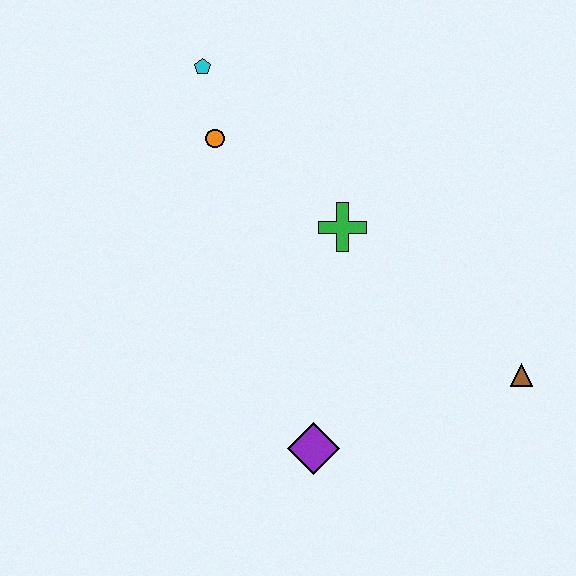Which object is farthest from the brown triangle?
The cyan pentagon is farthest from the brown triangle.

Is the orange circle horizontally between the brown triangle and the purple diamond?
No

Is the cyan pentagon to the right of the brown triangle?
No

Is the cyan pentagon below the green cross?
No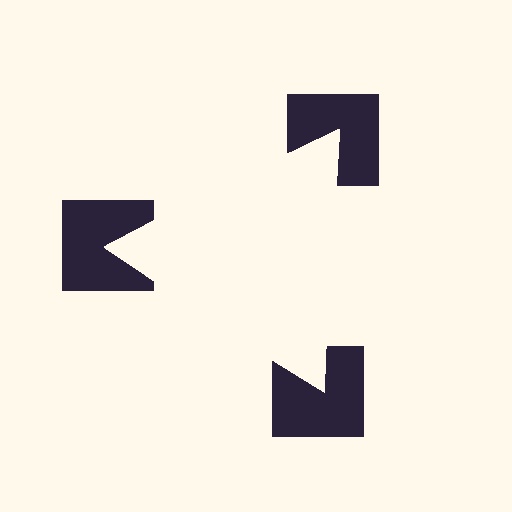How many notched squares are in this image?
There are 3 — one at each vertex of the illusory triangle.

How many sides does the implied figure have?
3 sides.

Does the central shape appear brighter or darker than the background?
It typically appears slightly brighter than the background, even though no actual brightness change is drawn.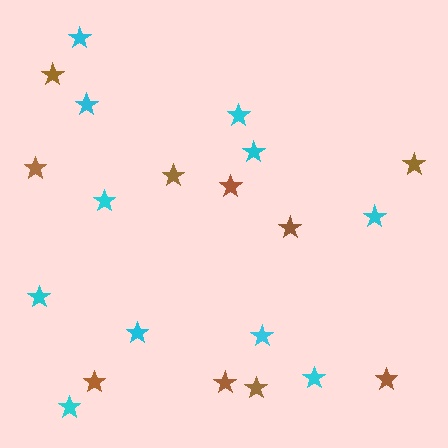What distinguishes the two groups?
There are 2 groups: one group of brown stars (10) and one group of cyan stars (11).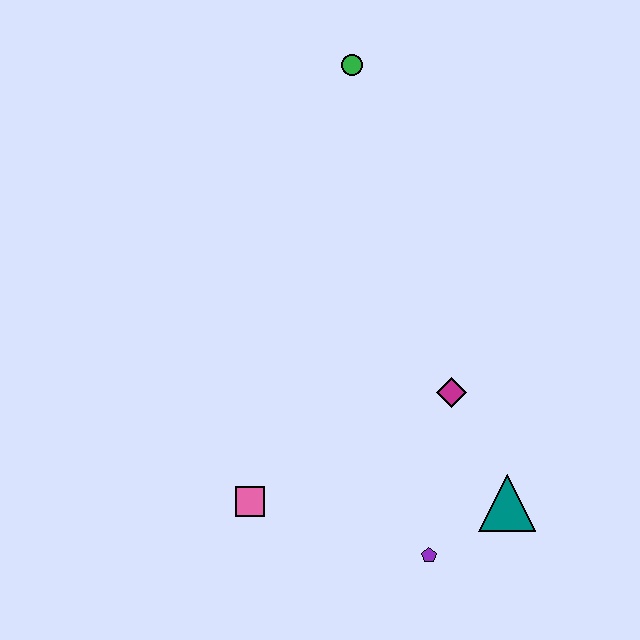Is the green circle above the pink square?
Yes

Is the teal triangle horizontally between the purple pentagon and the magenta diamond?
No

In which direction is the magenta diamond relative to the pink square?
The magenta diamond is to the right of the pink square.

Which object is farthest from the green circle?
The purple pentagon is farthest from the green circle.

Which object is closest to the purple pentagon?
The teal triangle is closest to the purple pentagon.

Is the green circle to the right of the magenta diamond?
No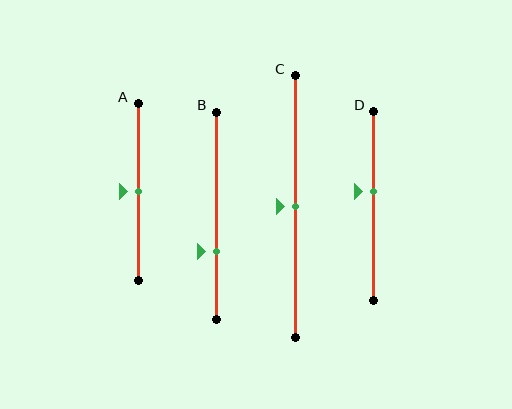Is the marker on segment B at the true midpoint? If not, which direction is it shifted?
No, the marker on segment B is shifted downward by about 17% of the segment length.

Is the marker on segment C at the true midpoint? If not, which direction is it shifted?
Yes, the marker on segment C is at the true midpoint.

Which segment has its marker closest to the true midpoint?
Segment A has its marker closest to the true midpoint.